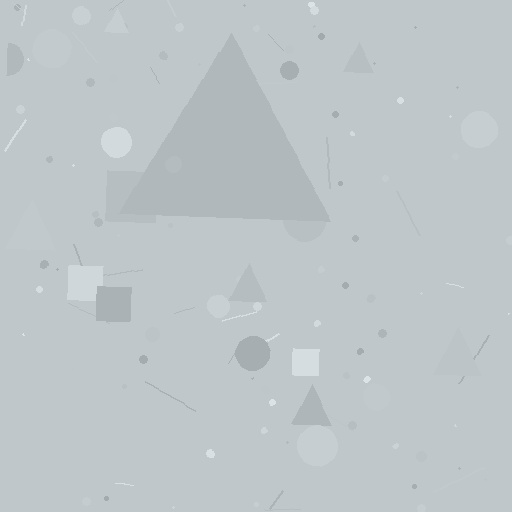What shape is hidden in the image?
A triangle is hidden in the image.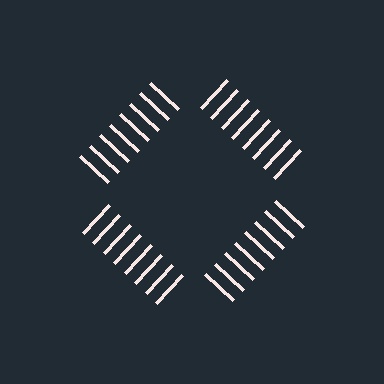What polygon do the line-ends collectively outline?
An illusory square — the line segments terminate on its edges but no continuous stroke is drawn.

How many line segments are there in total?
32 — 8 along each of the 4 edges.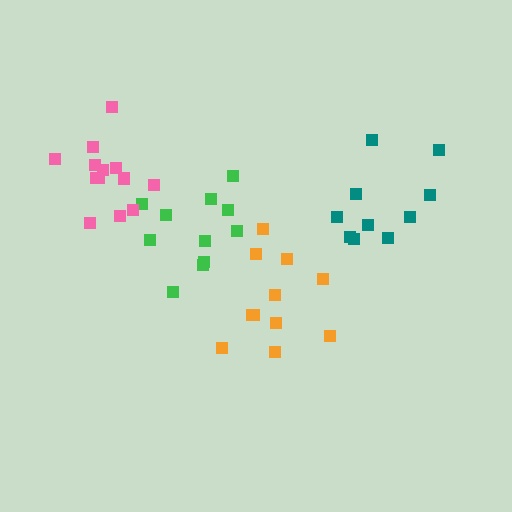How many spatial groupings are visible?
There are 4 spatial groupings.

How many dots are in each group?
Group 1: 11 dots, Group 2: 10 dots, Group 3: 11 dots, Group 4: 13 dots (45 total).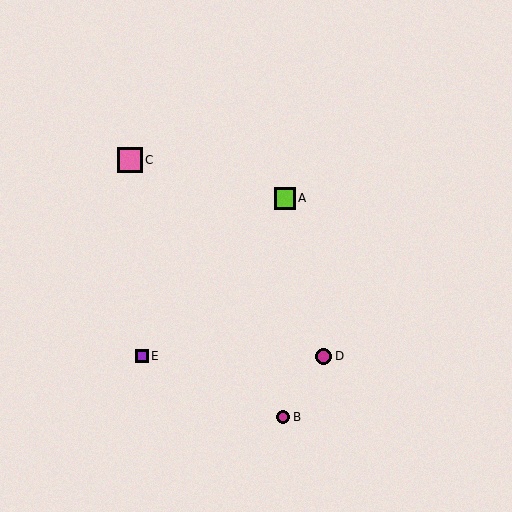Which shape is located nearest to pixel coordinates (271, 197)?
The lime square (labeled A) at (285, 198) is nearest to that location.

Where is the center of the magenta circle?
The center of the magenta circle is at (283, 417).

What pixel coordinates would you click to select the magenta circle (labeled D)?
Click at (323, 356) to select the magenta circle D.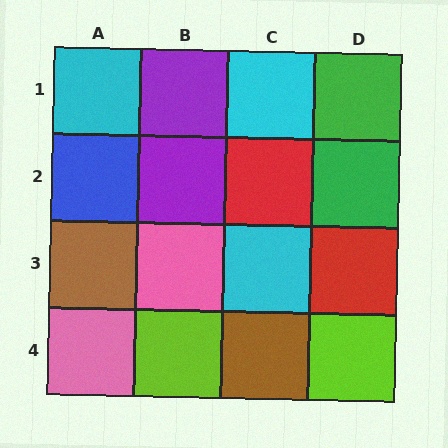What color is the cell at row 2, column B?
Purple.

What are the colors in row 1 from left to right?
Cyan, purple, cyan, green.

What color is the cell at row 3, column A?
Brown.